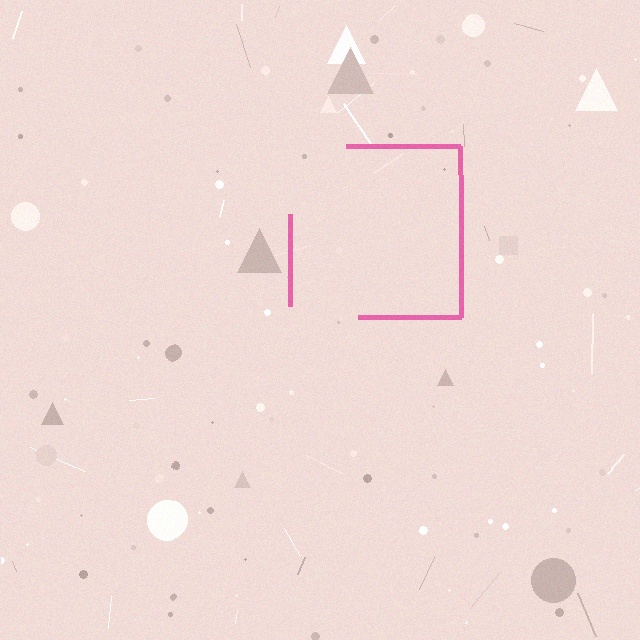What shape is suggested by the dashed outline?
The dashed outline suggests a square.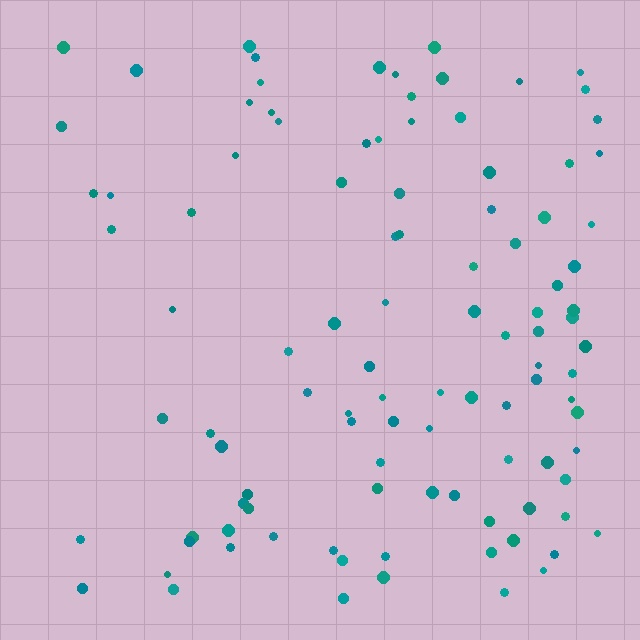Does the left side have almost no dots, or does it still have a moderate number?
Still a moderate number, just noticeably fewer than the right.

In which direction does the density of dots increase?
From left to right, with the right side densest.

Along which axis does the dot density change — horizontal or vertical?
Horizontal.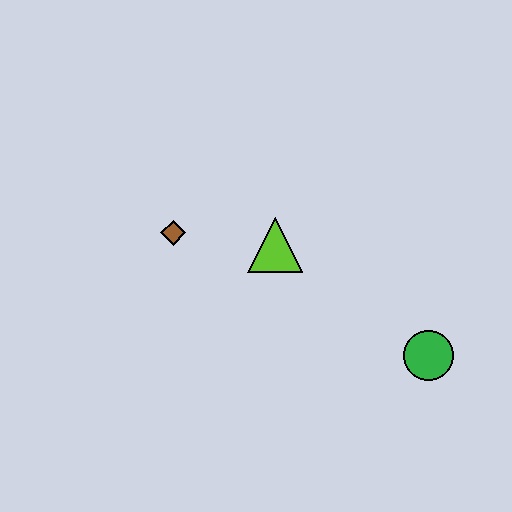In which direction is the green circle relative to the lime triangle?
The green circle is to the right of the lime triangle.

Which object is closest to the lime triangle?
The brown diamond is closest to the lime triangle.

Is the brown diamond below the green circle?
No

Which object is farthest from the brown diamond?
The green circle is farthest from the brown diamond.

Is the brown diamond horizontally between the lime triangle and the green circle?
No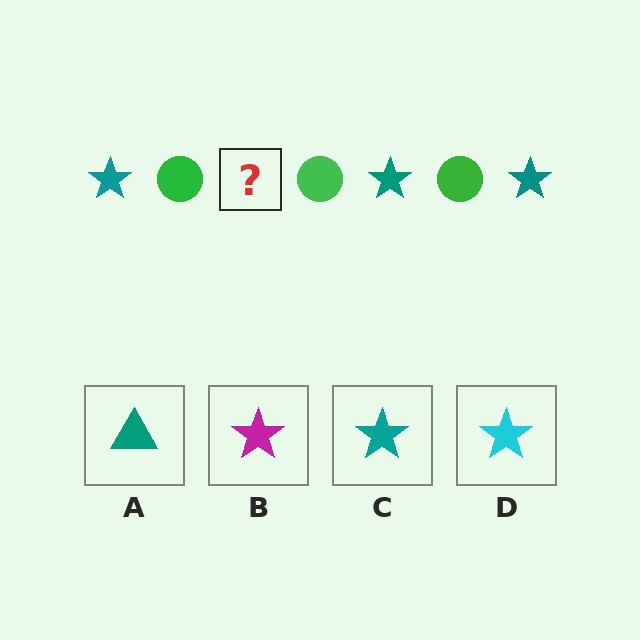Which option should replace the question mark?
Option C.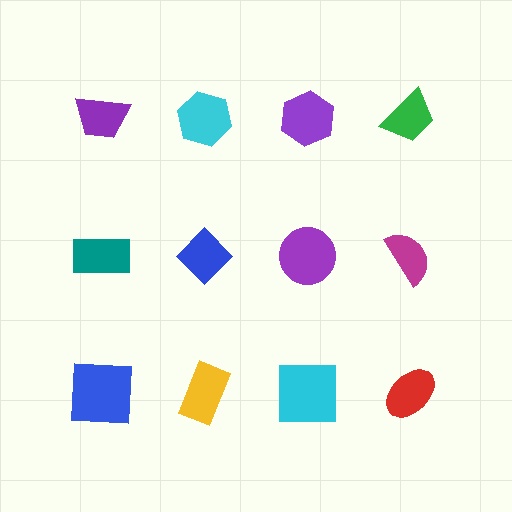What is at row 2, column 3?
A purple circle.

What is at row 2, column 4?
A magenta semicircle.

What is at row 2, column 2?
A blue diamond.